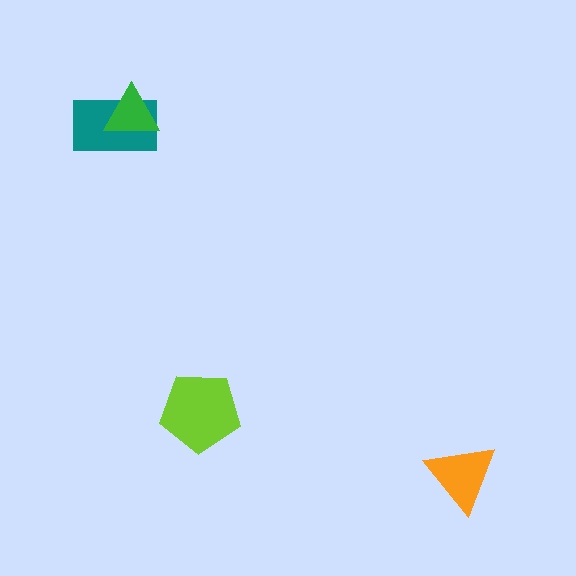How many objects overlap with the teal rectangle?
1 object overlaps with the teal rectangle.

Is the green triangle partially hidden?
No, no other shape covers it.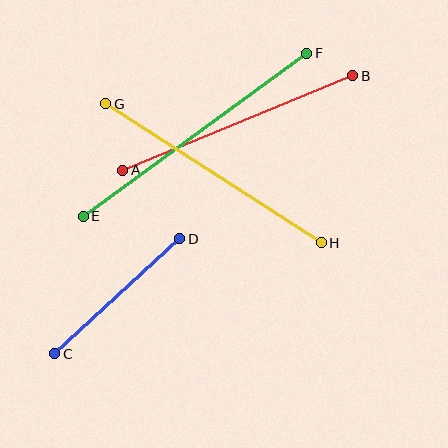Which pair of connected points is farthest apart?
Points E and F are farthest apart.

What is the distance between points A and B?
The distance is approximately 249 pixels.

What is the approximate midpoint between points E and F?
The midpoint is at approximately (195, 135) pixels.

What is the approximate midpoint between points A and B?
The midpoint is at approximately (238, 123) pixels.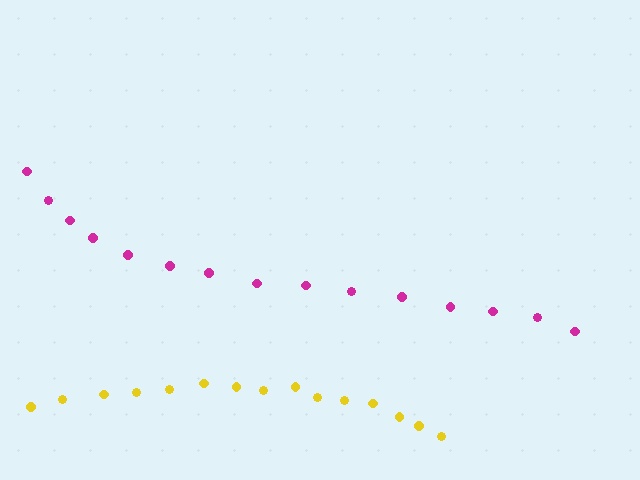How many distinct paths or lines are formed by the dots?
There are 2 distinct paths.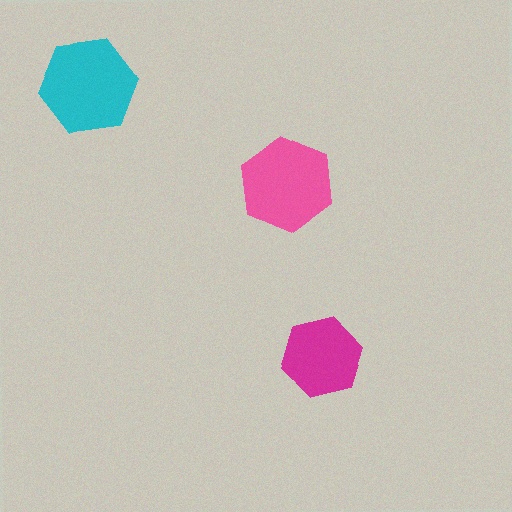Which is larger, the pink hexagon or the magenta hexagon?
The pink one.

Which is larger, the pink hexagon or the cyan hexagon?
The cyan one.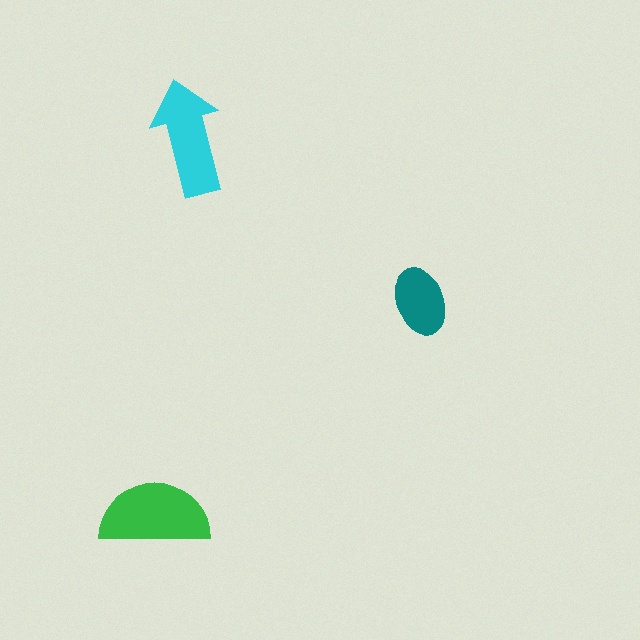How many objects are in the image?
There are 3 objects in the image.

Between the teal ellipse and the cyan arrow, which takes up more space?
The cyan arrow.